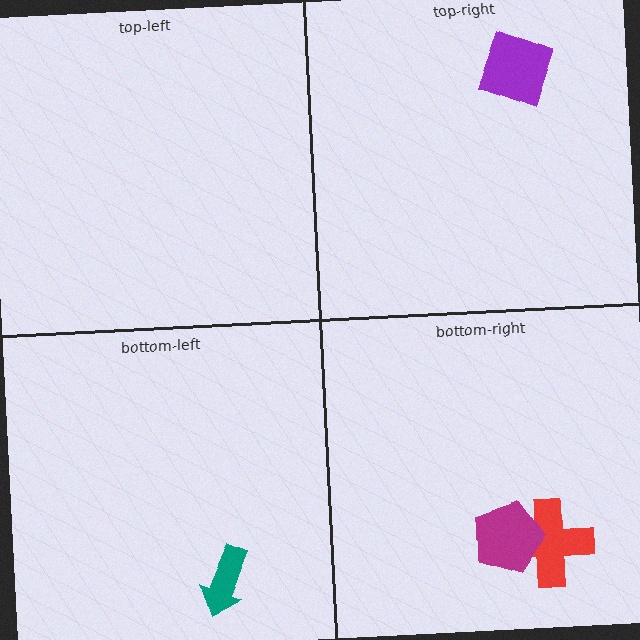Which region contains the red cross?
The bottom-right region.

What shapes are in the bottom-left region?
The teal arrow.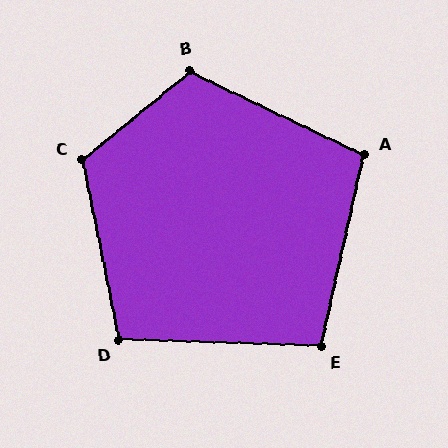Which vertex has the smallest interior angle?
E, at approximately 101 degrees.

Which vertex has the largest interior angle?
C, at approximately 117 degrees.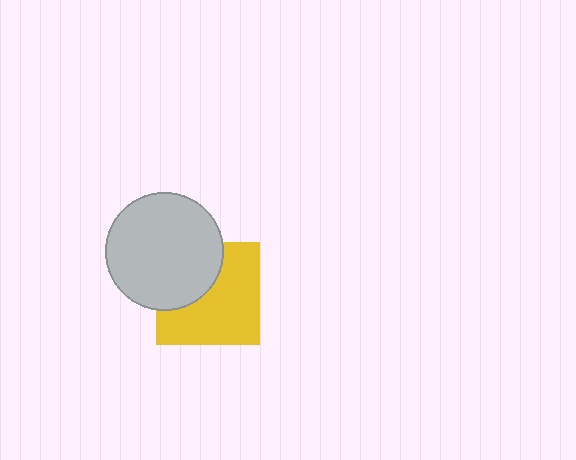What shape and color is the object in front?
The object in front is a light gray circle.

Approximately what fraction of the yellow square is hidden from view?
Roughly 37% of the yellow square is hidden behind the light gray circle.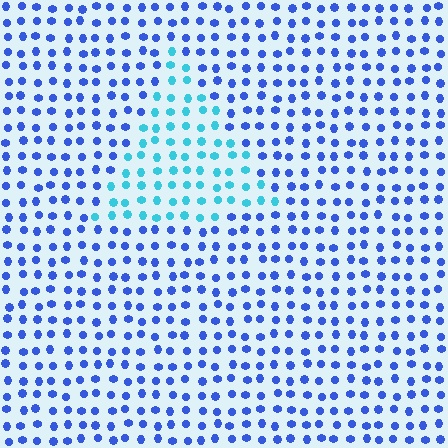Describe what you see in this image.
The image is filled with small blue elements in a uniform arrangement. A triangle-shaped region is visible where the elements are tinted to a slightly different hue, forming a subtle color boundary.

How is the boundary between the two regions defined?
The boundary is defined purely by a slight shift in hue (about 41 degrees). Spacing, size, and orientation are identical on both sides.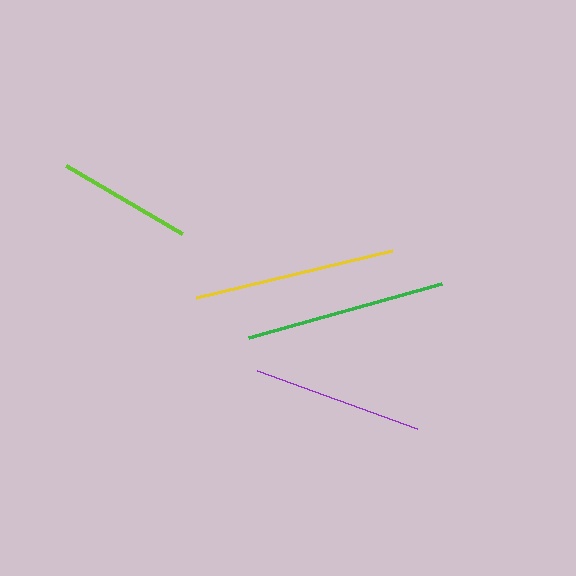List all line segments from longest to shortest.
From longest to shortest: yellow, green, purple, lime.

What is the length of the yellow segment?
The yellow segment is approximately 202 pixels long.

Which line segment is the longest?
The yellow line is the longest at approximately 202 pixels.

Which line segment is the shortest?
The lime line is the shortest at approximately 134 pixels.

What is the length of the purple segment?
The purple segment is approximately 171 pixels long.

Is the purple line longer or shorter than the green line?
The green line is longer than the purple line.